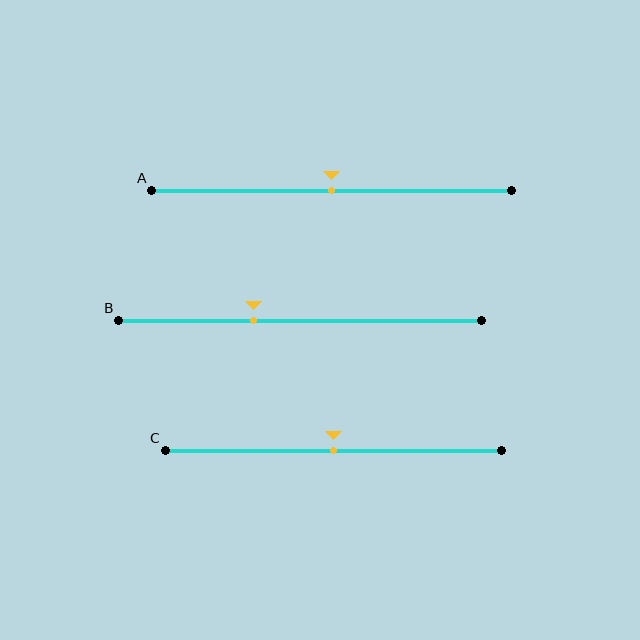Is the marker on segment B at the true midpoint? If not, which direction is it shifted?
No, the marker on segment B is shifted to the left by about 13% of the segment length.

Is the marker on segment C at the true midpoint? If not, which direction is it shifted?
Yes, the marker on segment C is at the true midpoint.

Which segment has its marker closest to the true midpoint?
Segment A has its marker closest to the true midpoint.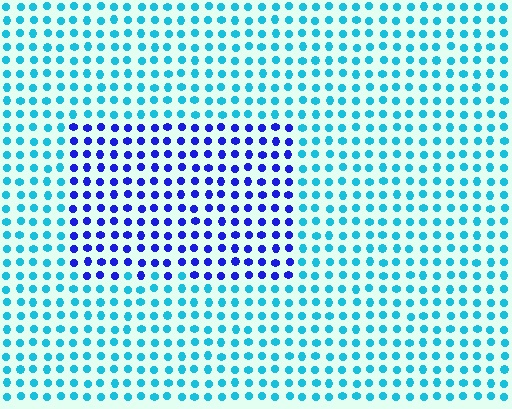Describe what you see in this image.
The image is filled with small cyan elements in a uniform arrangement. A rectangle-shaped region is visible where the elements are tinted to a slightly different hue, forming a subtle color boundary.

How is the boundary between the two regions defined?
The boundary is defined purely by a slight shift in hue (about 50 degrees). Spacing, size, and orientation are identical on both sides.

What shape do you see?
I see a rectangle.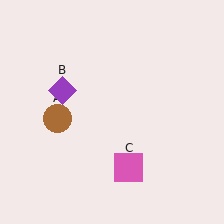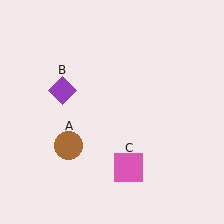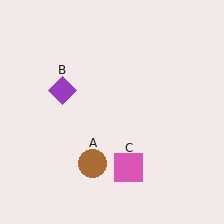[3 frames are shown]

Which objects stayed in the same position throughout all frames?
Purple diamond (object B) and pink square (object C) remained stationary.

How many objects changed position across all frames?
1 object changed position: brown circle (object A).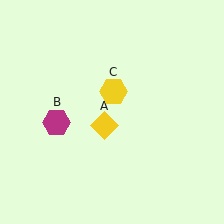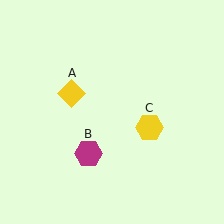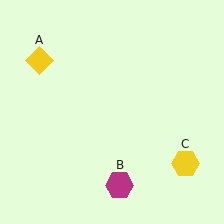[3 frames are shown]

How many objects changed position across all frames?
3 objects changed position: yellow diamond (object A), magenta hexagon (object B), yellow hexagon (object C).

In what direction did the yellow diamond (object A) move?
The yellow diamond (object A) moved up and to the left.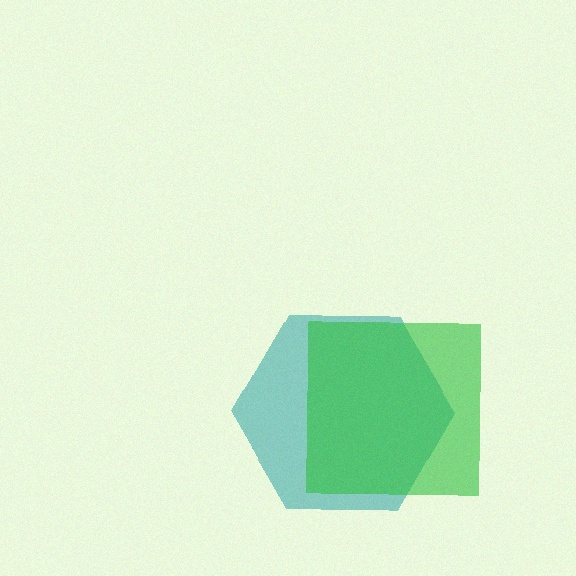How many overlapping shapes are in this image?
There are 2 overlapping shapes in the image.